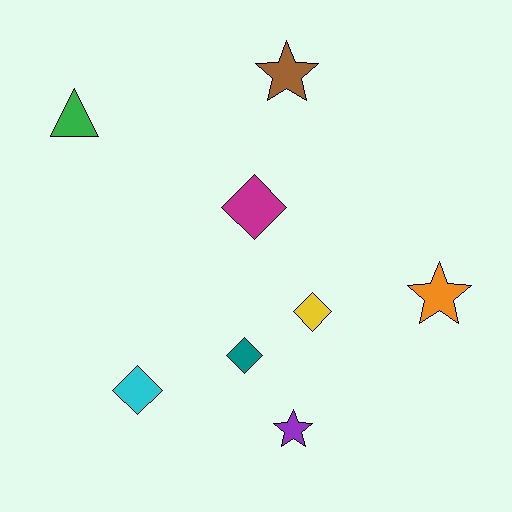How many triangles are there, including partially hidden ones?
There is 1 triangle.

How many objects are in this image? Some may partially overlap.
There are 8 objects.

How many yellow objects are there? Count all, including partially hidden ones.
There is 1 yellow object.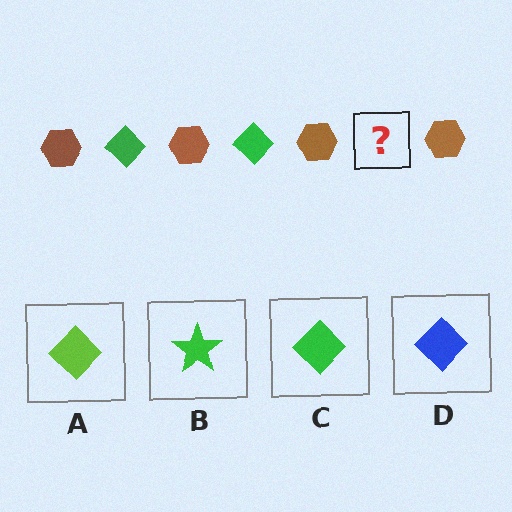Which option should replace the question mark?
Option C.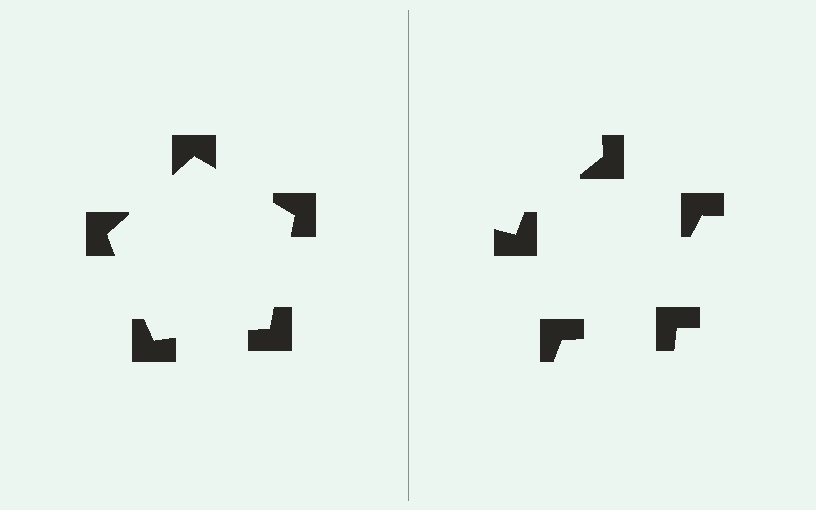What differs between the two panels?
The notched squares are positioned identically on both sides; only the wedge orientations differ. On the left they align to a pentagon; on the right they are misaligned.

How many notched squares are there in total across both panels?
10 — 5 on each side.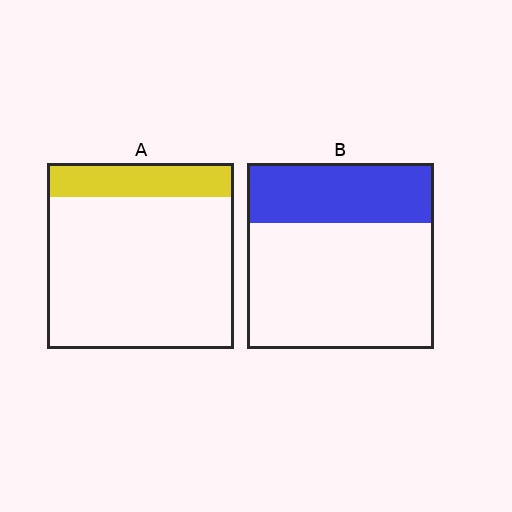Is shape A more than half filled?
No.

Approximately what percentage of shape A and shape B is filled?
A is approximately 20% and B is approximately 30%.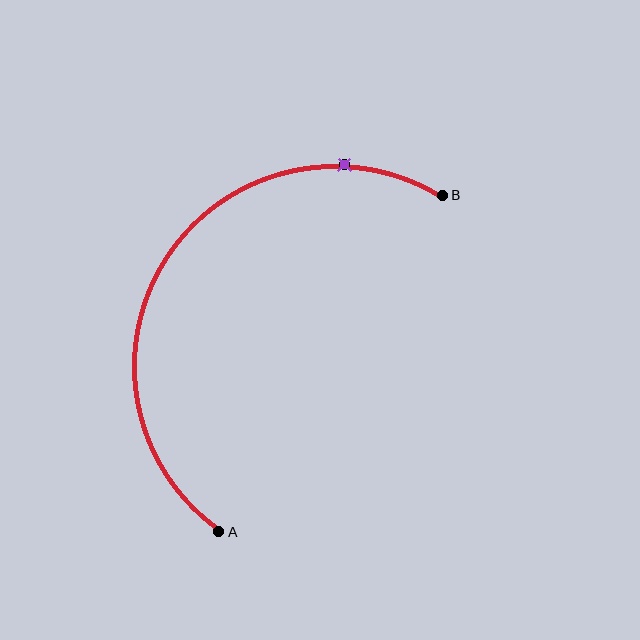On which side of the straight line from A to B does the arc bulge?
The arc bulges to the left of the straight line connecting A and B.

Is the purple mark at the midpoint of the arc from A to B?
No. The purple mark lies on the arc but is closer to endpoint B. The arc midpoint would be at the point on the curve equidistant along the arc from both A and B.